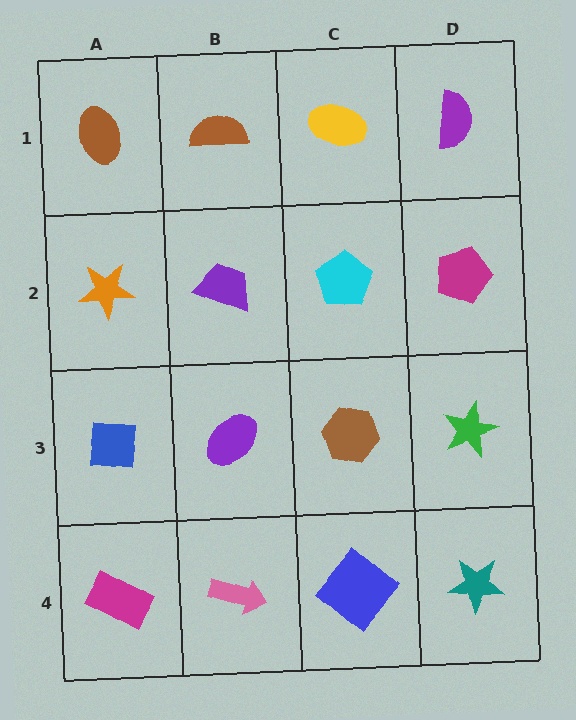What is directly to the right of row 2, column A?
A purple trapezoid.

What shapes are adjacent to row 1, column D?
A magenta pentagon (row 2, column D), a yellow ellipse (row 1, column C).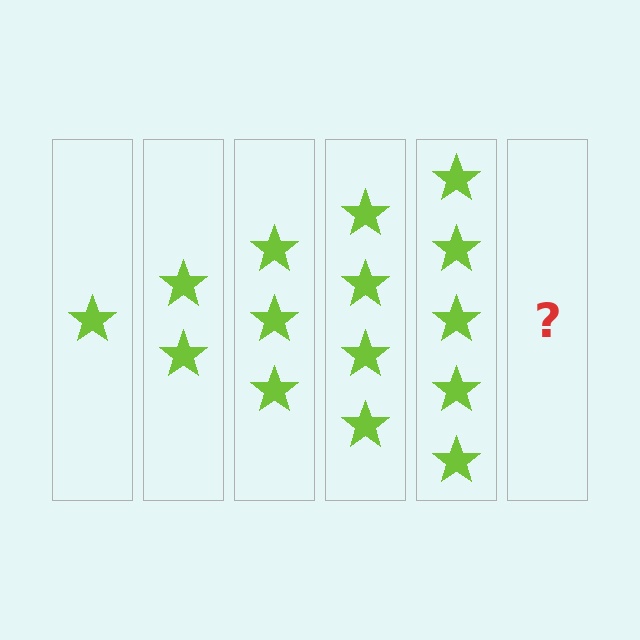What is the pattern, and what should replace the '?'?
The pattern is that each step adds one more star. The '?' should be 6 stars.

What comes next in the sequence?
The next element should be 6 stars.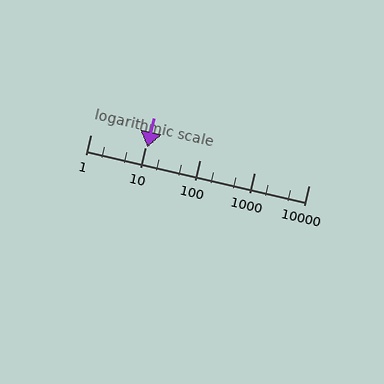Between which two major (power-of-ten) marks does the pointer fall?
The pointer is between 10 and 100.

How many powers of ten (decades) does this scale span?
The scale spans 4 decades, from 1 to 10000.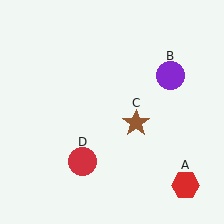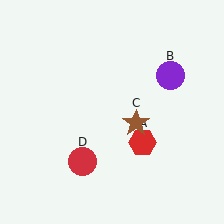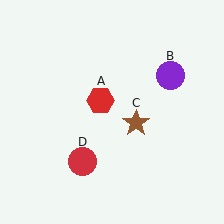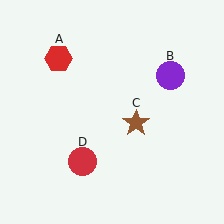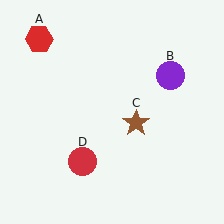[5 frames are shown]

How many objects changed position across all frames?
1 object changed position: red hexagon (object A).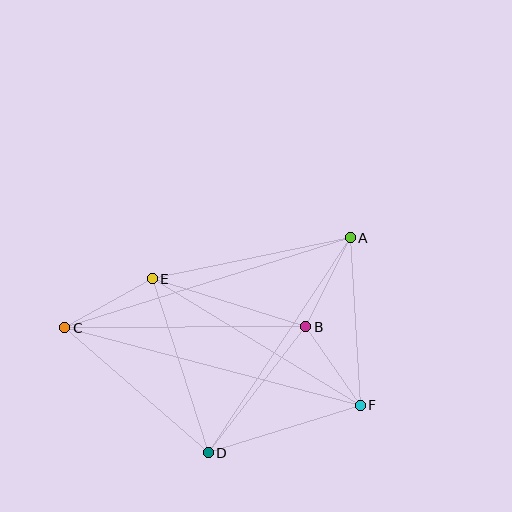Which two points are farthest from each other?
Points C and F are farthest from each other.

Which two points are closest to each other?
Points B and F are closest to each other.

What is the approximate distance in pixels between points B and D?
The distance between B and D is approximately 159 pixels.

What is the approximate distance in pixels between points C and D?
The distance between C and D is approximately 190 pixels.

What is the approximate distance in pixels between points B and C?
The distance between B and C is approximately 241 pixels.